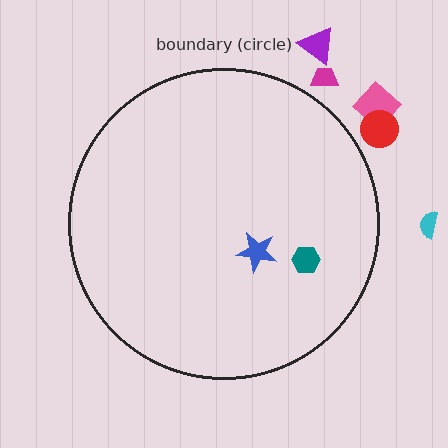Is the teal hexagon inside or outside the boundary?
Inside.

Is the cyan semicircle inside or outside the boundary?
Outside.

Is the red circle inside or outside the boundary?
Outside.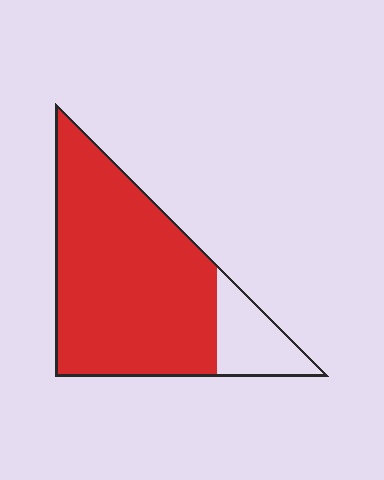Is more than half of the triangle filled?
Yes.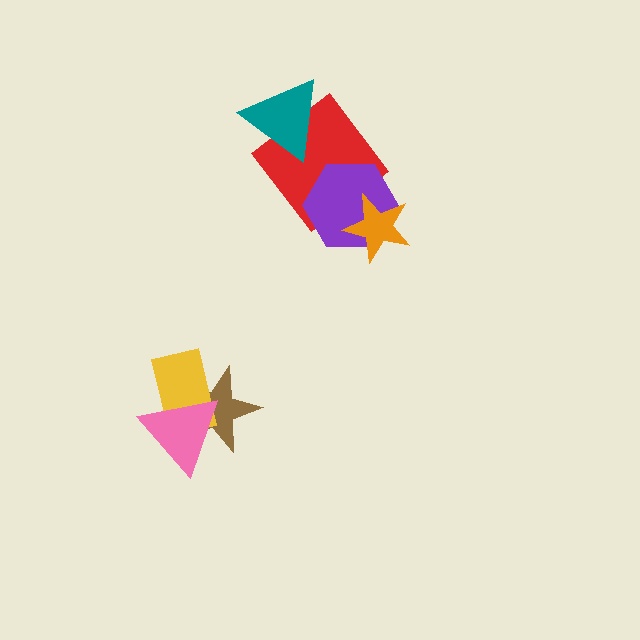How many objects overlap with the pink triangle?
2 objects overlap with the pink triangle.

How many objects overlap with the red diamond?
2 objects overlap with the red diamond.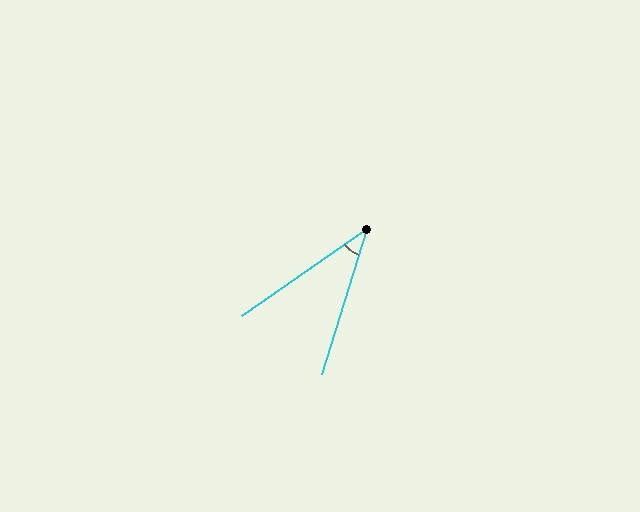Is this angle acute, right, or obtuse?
It is acute.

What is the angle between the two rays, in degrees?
Approximately 38 degrees.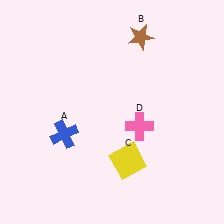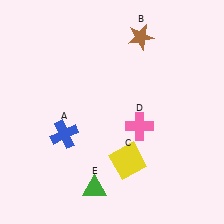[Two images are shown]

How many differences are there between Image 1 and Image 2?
There is 1 difference between the two images.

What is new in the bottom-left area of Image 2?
A green triangle (E) was added in the bottom-left area of Image 2.